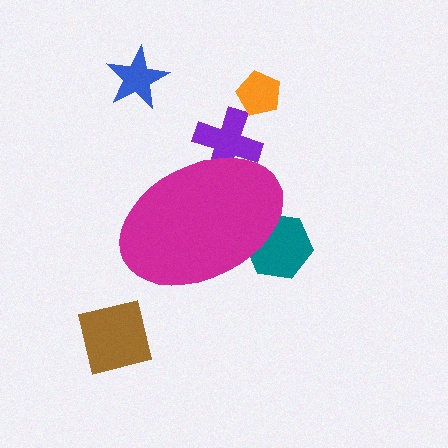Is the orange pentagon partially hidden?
No, the orange pentagon is fully visible.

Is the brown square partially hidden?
No, the brown square is fully visible.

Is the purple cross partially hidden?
Yes, the purple cross is partially hidden behind the magenta ellipse.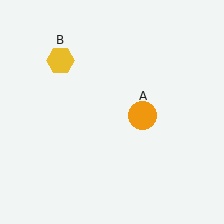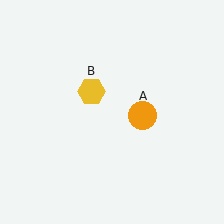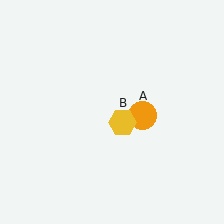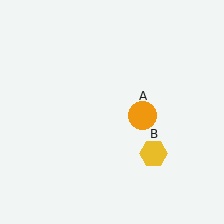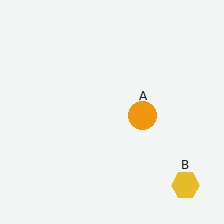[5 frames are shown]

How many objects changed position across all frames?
1 object changed position: yellow hexagon (object B).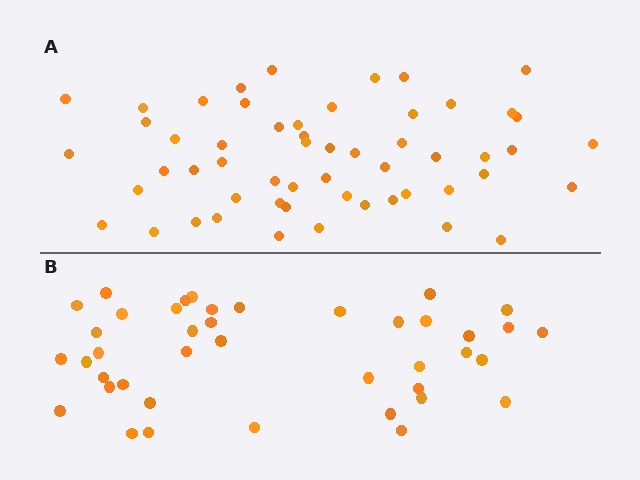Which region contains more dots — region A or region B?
Region A (the top region) has more dots.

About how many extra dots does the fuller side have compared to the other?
Region A has approximately 15 more dots than region B.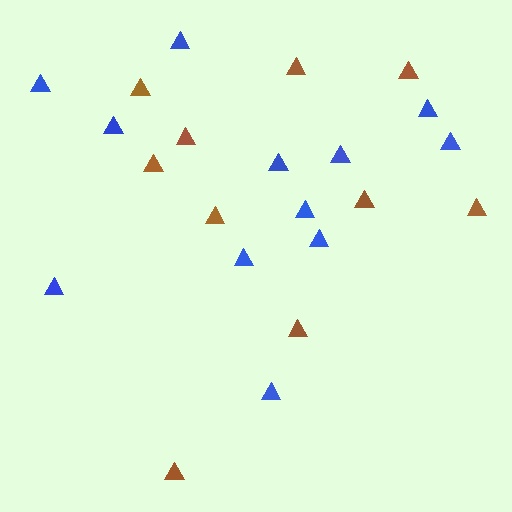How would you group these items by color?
There are 2 groups: one group of blue triangles (12) and one group of brown triangles (10).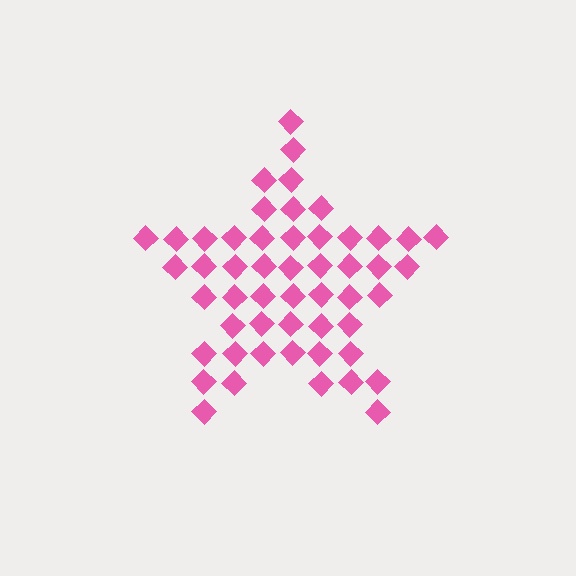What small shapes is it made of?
It is made of small diamonds.